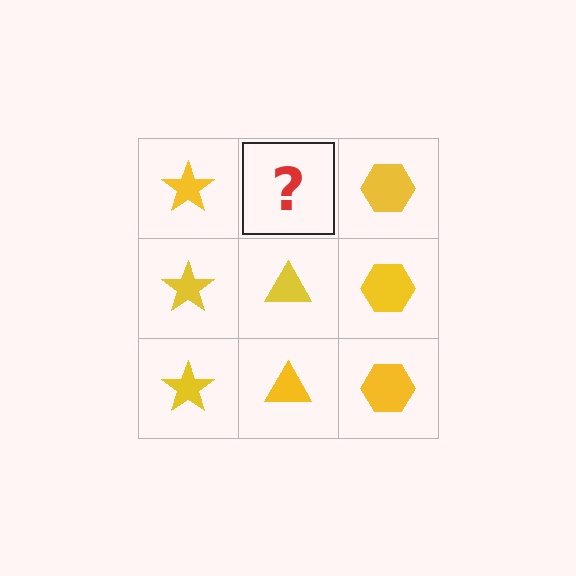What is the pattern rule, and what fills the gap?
The rule is that each column has a consistent shape. The gap should be filled with a yellow triangle.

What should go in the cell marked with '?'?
The missing cell should contain a yellow triangle.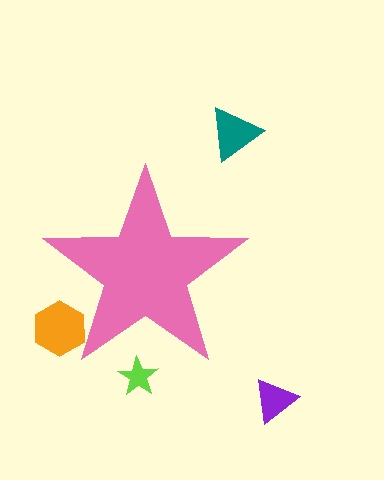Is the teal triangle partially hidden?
No, the teal triangle is fully visible.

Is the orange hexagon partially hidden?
Yes, the orange hexagon is partially hidden behind the pink star.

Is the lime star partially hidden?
Yes, the lime star is partially hidden behind the pink star.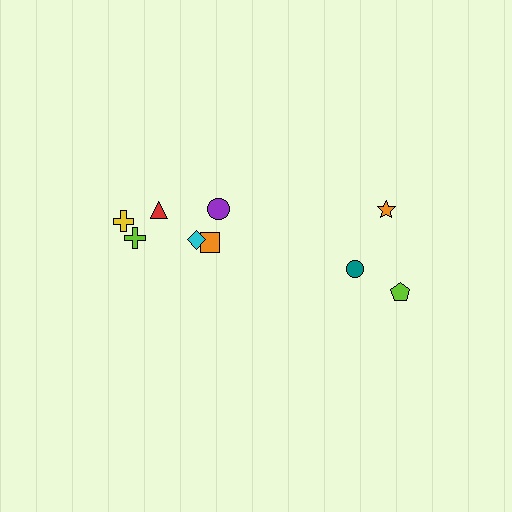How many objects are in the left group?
There are 6 objects.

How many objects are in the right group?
There are 3 objects.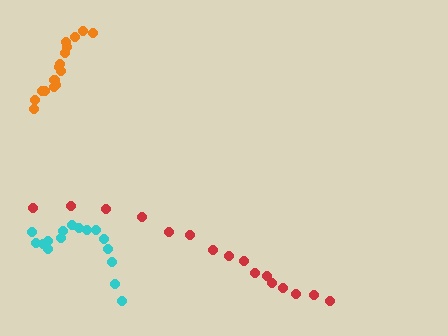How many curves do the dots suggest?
There are 3 distinct paths.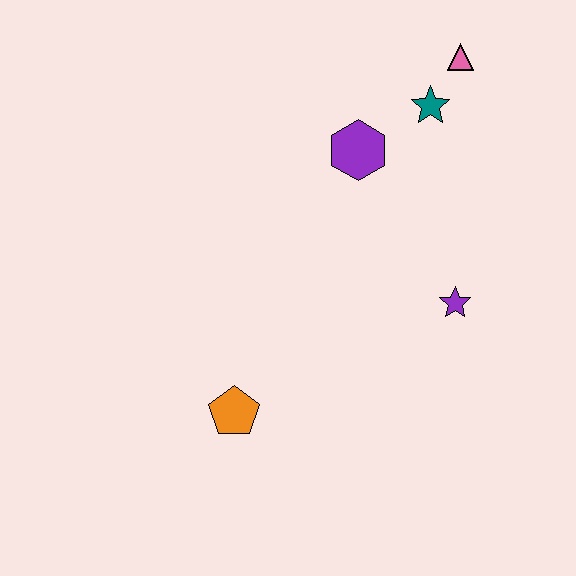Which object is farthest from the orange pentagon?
The pink triangle is farthest from the orange pentagon.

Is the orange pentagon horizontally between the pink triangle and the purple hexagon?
No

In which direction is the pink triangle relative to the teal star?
The pink triangle is above the teal star.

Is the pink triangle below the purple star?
No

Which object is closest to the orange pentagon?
The purple star is closest to the orange pentagon.